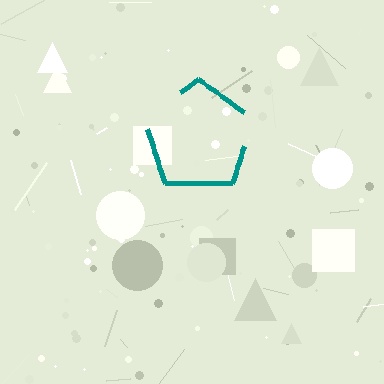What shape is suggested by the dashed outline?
The dashed outline suggests a pentagon.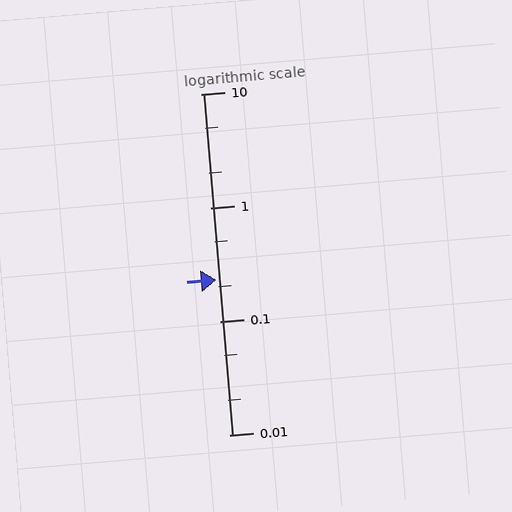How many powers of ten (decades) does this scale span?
The scale spans 3 decades, from 0.01 to 10.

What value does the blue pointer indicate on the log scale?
The pointer indicates approximately 0.23.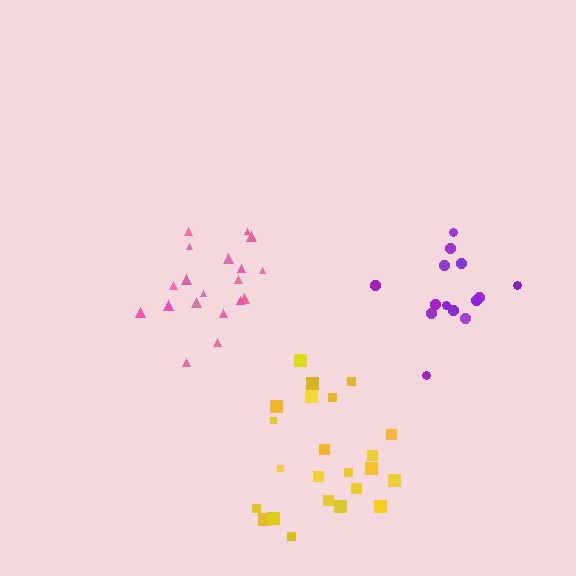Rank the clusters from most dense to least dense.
pink, yellow, purple.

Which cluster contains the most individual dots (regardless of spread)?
Yellow (23).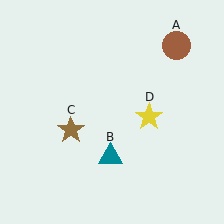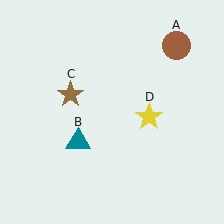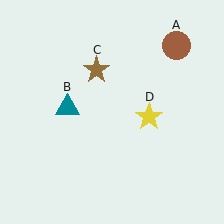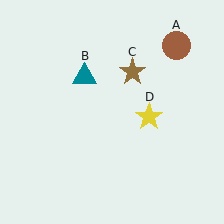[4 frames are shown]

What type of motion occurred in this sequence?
The teal triangle (object B), brown star (object C) rotated clockwise around the center of the scene.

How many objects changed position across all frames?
2 objects changed position: teal triangle (object B), brown star (object C).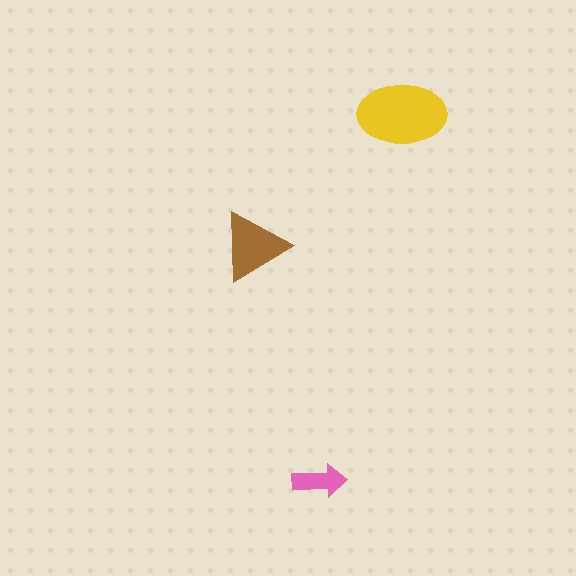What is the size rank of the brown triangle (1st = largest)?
2nd.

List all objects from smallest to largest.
The pink arrow, the brown triangle, the yellow ellipse.